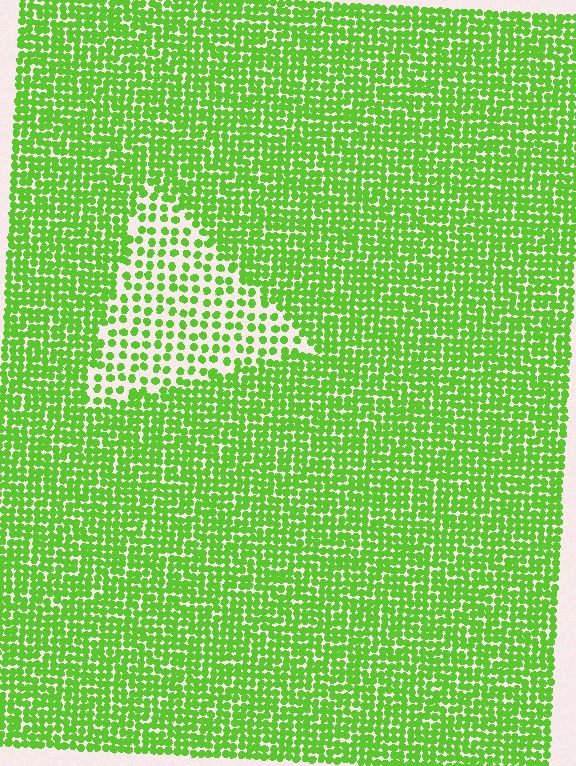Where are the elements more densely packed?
The elements are more densely packed outside the triangle boundary.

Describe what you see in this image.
The image contains small lime elements arranged at two different densities. A triangle-shaped region is visible where the elements are less densely packed than the surrounding area.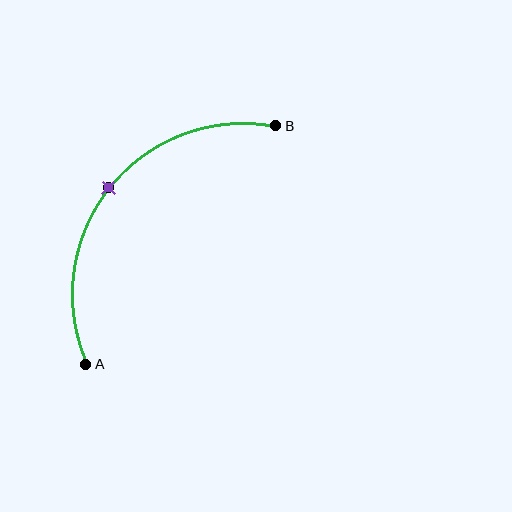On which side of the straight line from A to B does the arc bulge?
The arc bulges above and to the left of the straight line connecting A and B.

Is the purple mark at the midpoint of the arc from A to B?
Yes. The purple mark lies on the arc at equal arc-length from both A and B — it is the arc midpoint.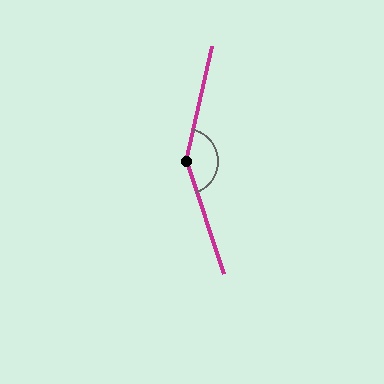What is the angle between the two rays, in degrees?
Approximately 149 degrees.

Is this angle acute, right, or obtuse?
It is obtuse.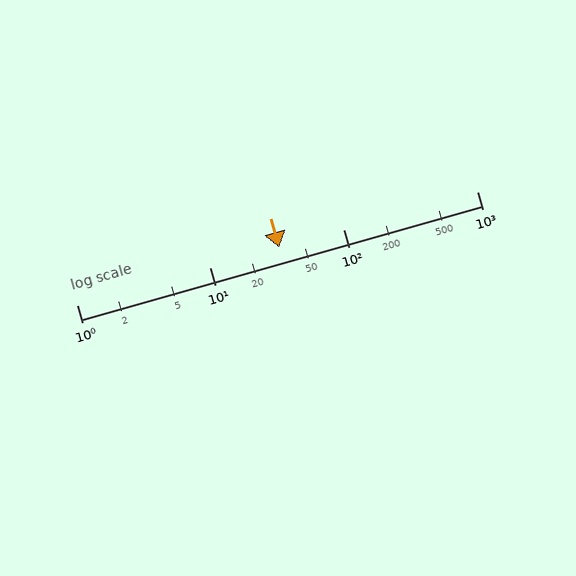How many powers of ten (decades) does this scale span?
The scale spans 3 decades, from 1 to 1000.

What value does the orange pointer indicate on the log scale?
The pointer indicates approximately 33.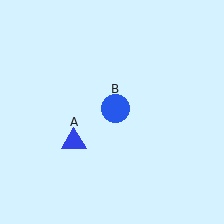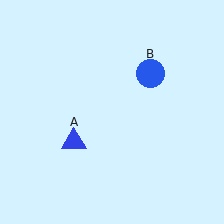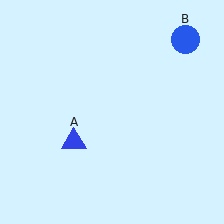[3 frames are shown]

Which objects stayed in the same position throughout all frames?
Blue triangle (object A) remained stationary.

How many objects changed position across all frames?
1 object changed position: blue circle (object B).